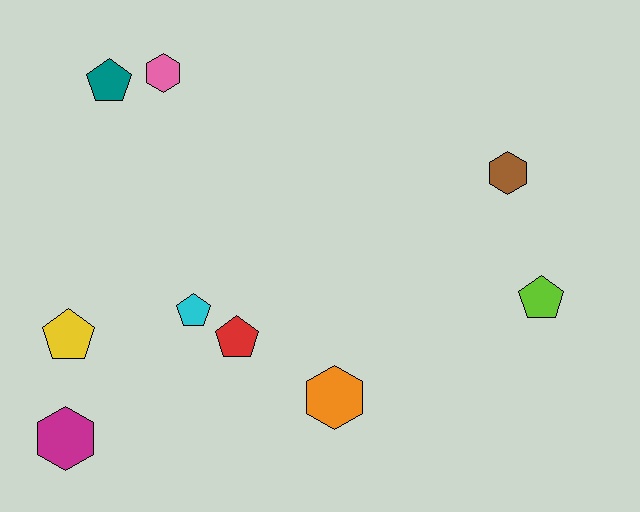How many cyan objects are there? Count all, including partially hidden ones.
There is 1 cyan object.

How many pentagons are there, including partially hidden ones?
There are 5 pentagons.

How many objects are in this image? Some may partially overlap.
There are 9 objects.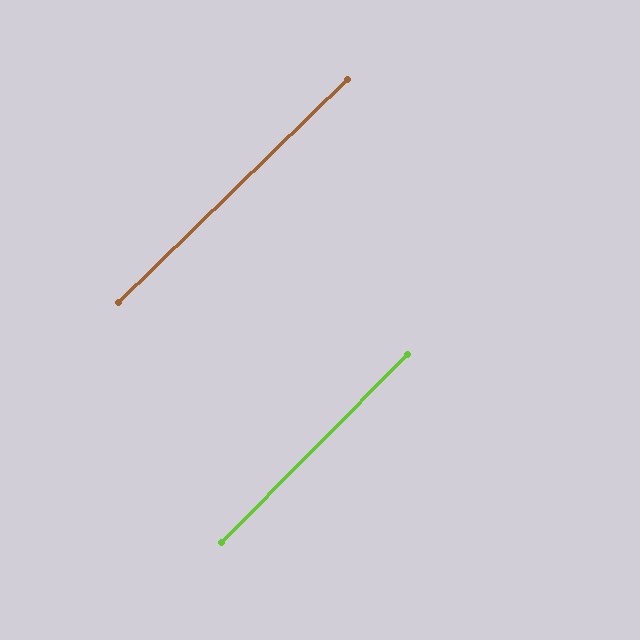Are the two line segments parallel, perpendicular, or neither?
Parallel — their directions differ by only 1.1°.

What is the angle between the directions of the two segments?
Approximately 1 degree.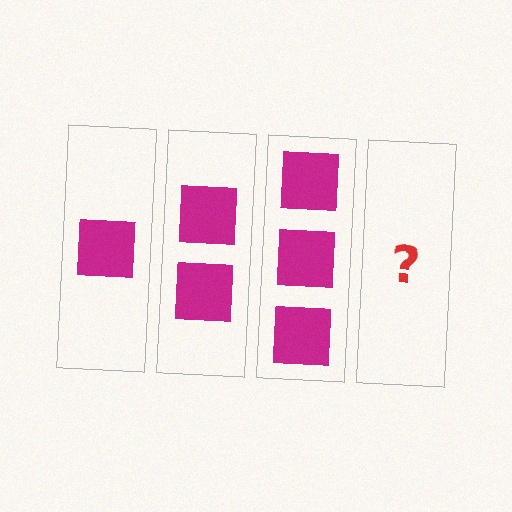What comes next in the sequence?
The next element should be 4 squares.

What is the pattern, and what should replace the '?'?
The pattern is that each step adds one more square. The '?' should be 4 squares.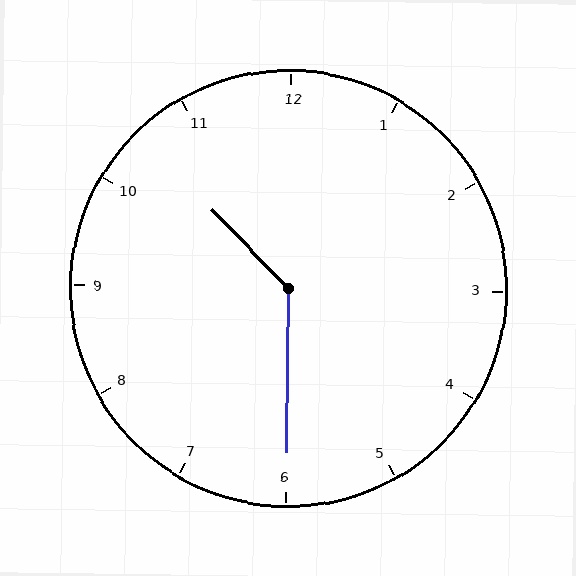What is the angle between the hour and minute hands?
Approximately 135 degrees.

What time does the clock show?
10:30.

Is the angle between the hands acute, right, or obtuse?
It is obtuse.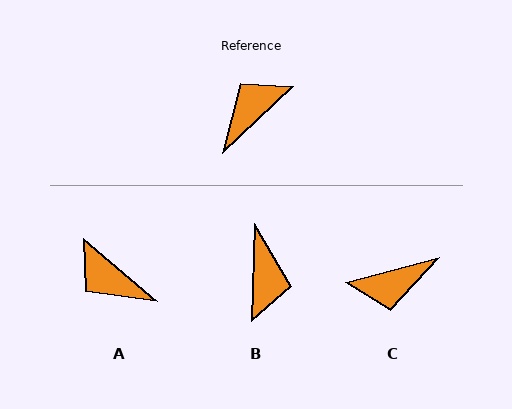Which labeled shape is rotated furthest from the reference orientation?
C, about 151 degrees away.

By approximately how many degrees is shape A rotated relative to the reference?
Approximately 96 degrees counter-clockwise.